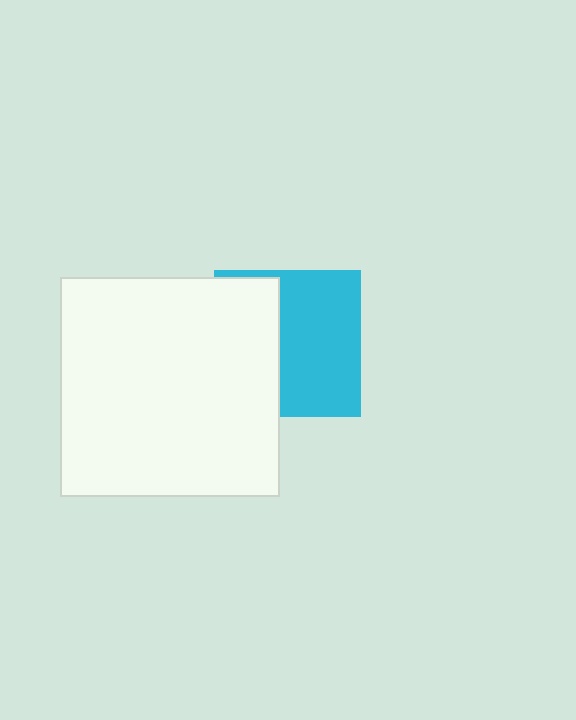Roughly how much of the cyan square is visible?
About half of it is visible (roughly 58%).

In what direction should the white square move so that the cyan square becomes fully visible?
The white square should move left. That is the shortest direction to clear the overlap and leave the cyan square fully visible.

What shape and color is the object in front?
The object in front is a white square.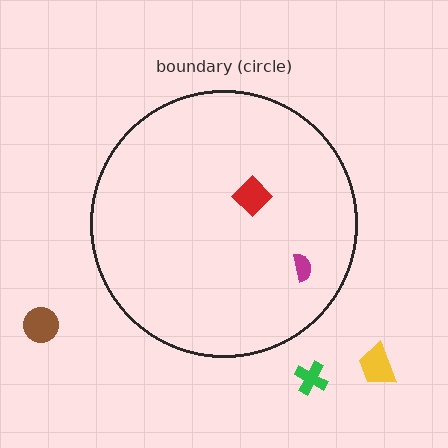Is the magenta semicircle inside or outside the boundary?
Inside.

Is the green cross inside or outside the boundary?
Outside.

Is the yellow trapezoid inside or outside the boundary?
Outside.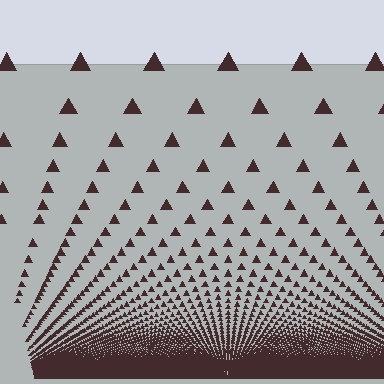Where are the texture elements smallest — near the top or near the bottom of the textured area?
Near the bottom.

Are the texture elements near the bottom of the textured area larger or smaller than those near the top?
Smaller. The gradient is inverted — elements near the bottom are smaller and denser.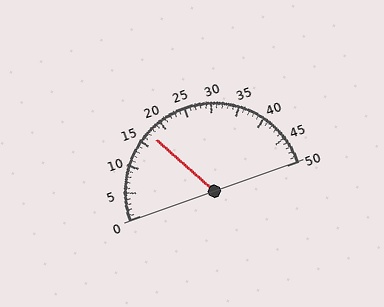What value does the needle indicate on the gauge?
The needle indicates approximately 17.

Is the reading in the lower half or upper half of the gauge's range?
The reading is in the lower half of the range (0 to 50).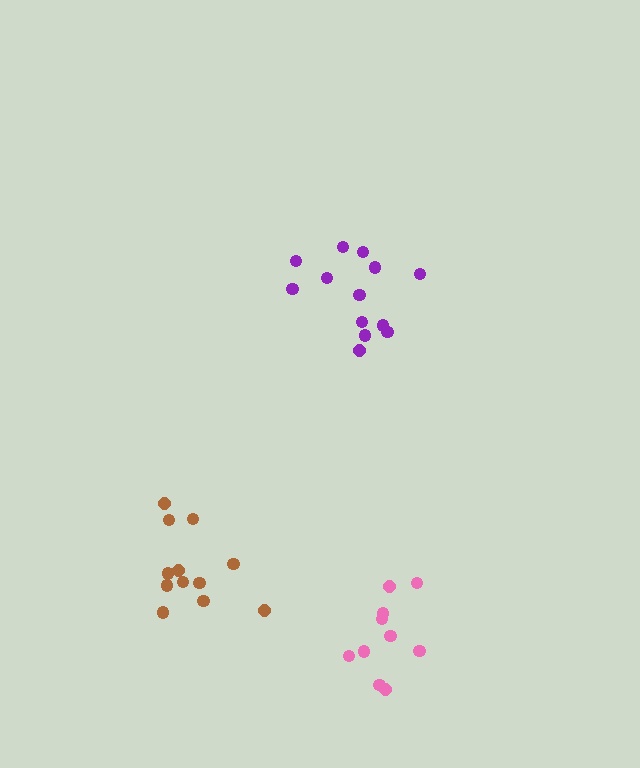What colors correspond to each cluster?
The clusters are colored: pink, purple, brown.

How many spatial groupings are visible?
There are 3 spatial groupings.